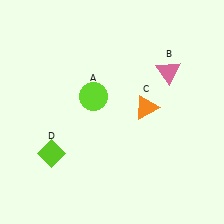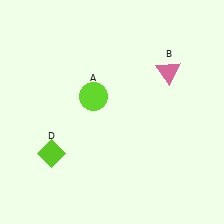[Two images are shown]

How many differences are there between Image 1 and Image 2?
There is 1 difference between the two images.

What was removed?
The orange triangle (C) was removed in Image 2.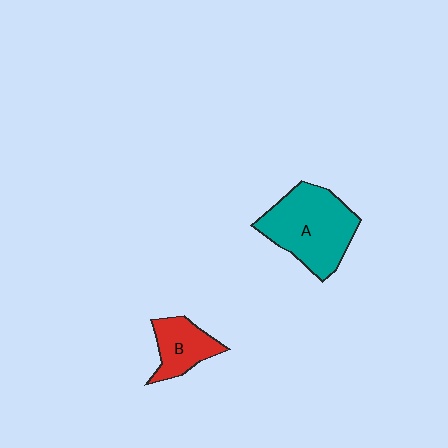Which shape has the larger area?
Shape A (teal).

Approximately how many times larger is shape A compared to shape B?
Approximately 2.0 times.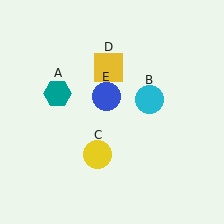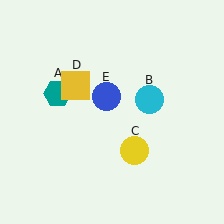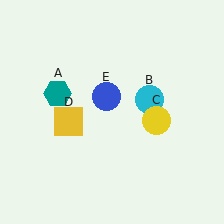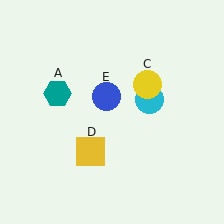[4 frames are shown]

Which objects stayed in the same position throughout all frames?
Teal hexagon (object A) and cyan circle (object B) and blue circle (object E) remained stationary.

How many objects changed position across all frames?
2 objects changed position: yellow circle (object C), yellow square (object D).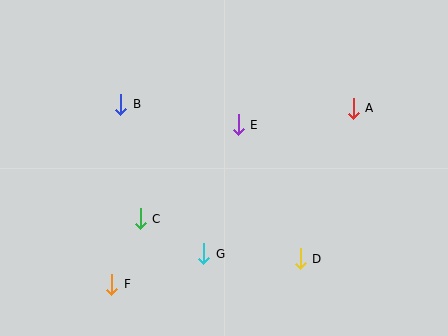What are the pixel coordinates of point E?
Point E is at (238, 125).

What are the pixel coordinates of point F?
Point F is at (112, 284).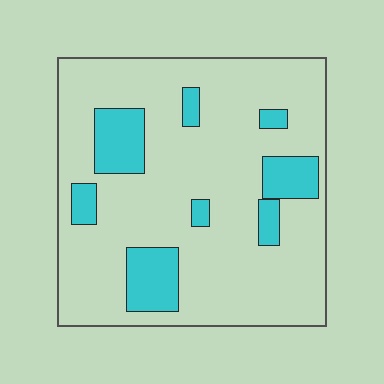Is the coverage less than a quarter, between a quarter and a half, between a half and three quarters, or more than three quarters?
Less than a quarter.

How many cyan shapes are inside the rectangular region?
8.